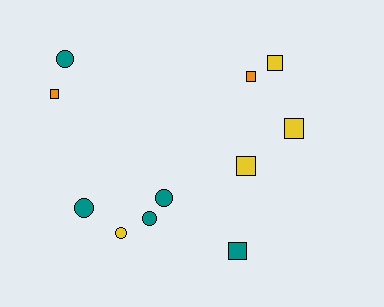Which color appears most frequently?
Teal, with 5 objects.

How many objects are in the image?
There are 11 objects.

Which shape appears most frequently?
Square, with 6 objects.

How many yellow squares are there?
There are 3 yellow squares.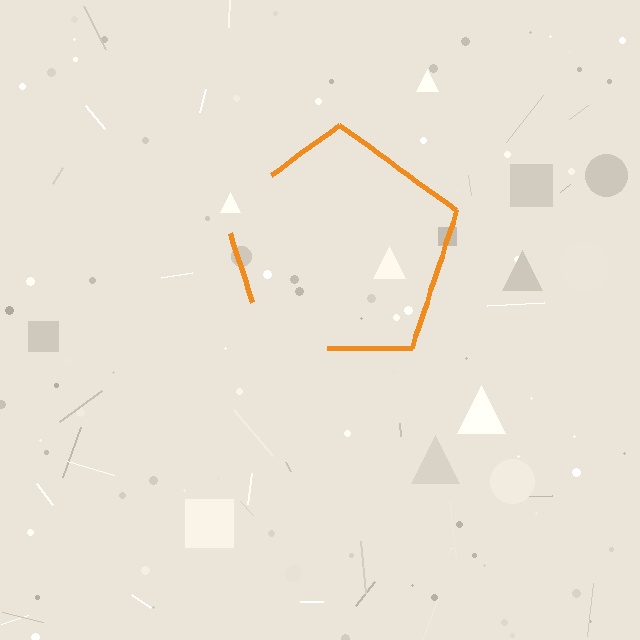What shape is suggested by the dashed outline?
The dashed outline suggests a pentagon.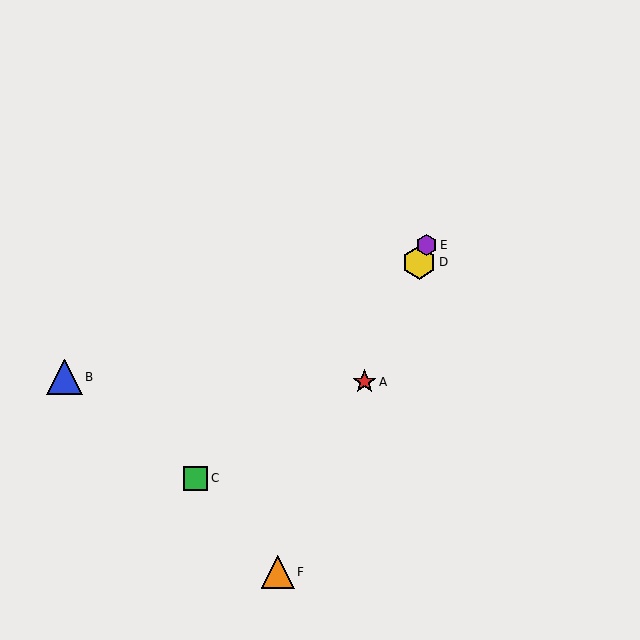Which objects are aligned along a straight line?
Objects A, D, E, F are aligned along a straight line.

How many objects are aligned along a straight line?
4 objects (A, D, E, F) are aligned along a straight line.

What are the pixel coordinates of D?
Object D is at (419, 262).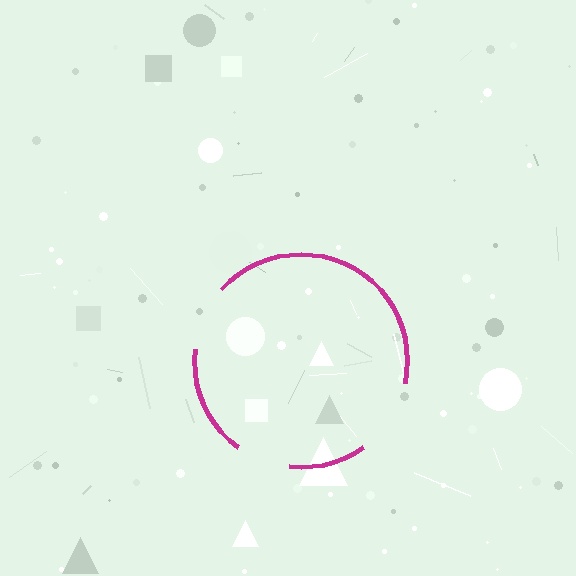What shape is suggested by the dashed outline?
The dashed outline suggests a circle.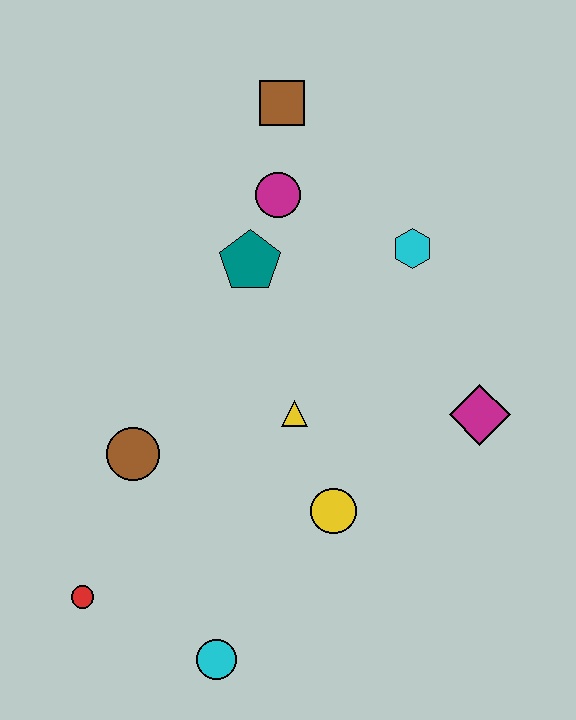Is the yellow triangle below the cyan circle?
No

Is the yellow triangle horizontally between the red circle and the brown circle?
No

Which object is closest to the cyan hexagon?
The magenta circle is closest to the cyan hexagon.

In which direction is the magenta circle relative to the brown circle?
The magenta circle is above the brown circle.